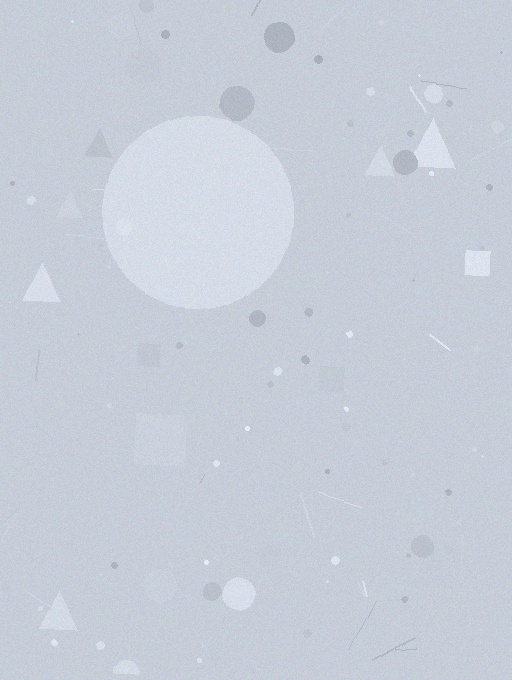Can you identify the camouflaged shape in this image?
The camouflaged shape is a circle.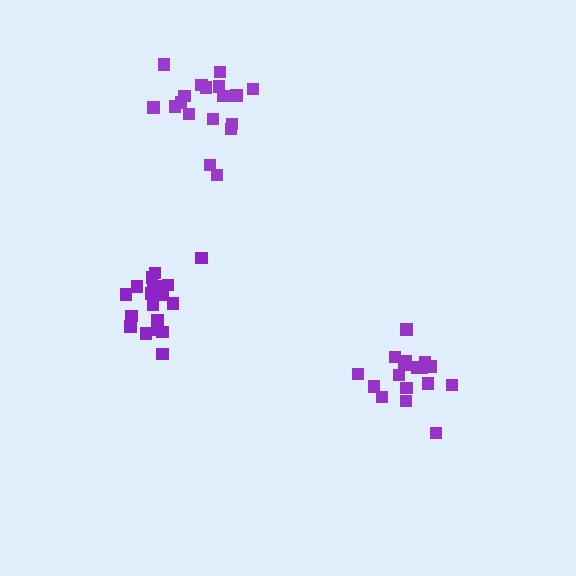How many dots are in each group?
Group 1: 17 dots, Group 2: 19 dots, Group 3: 18 dots (54 total).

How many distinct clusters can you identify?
There are 3 distinct clusters.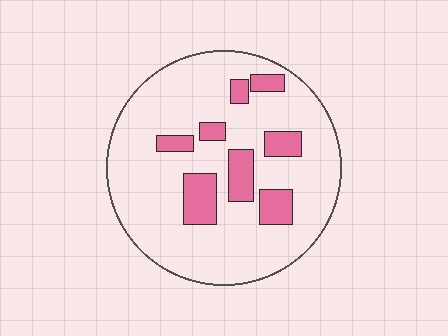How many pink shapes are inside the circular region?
8.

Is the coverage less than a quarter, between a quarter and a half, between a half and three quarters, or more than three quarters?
Less than a quarter.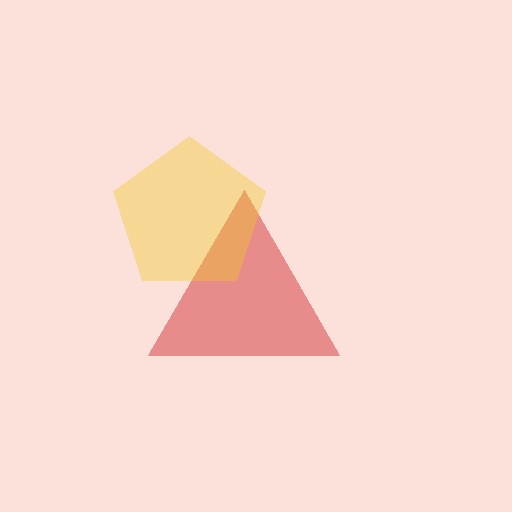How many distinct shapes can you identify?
There are 2 distinct shapes: a red triangle, a yellow pentagon.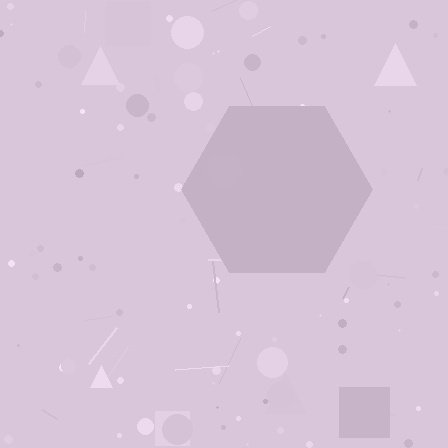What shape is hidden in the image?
A hexagon is hidden in the image.